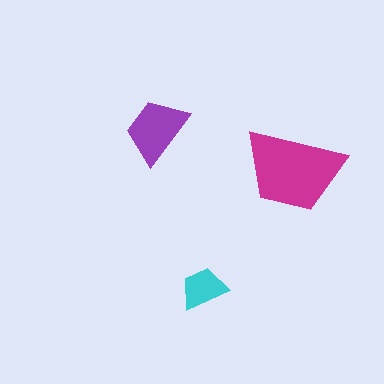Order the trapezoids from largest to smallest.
the magenta one, the purple one, the cyan one.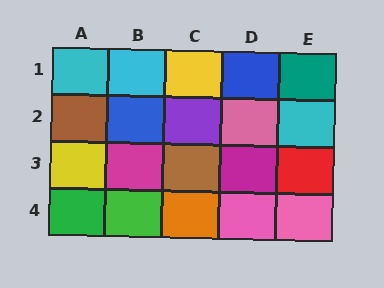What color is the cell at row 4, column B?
Green.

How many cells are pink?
3 cells are pink.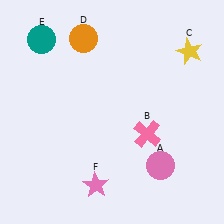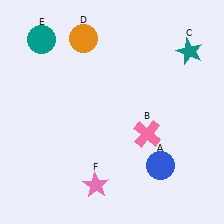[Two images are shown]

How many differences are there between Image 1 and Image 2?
There are 2 differences between the two images.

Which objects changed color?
A changed from pink to blue. C changed from yellow to teal.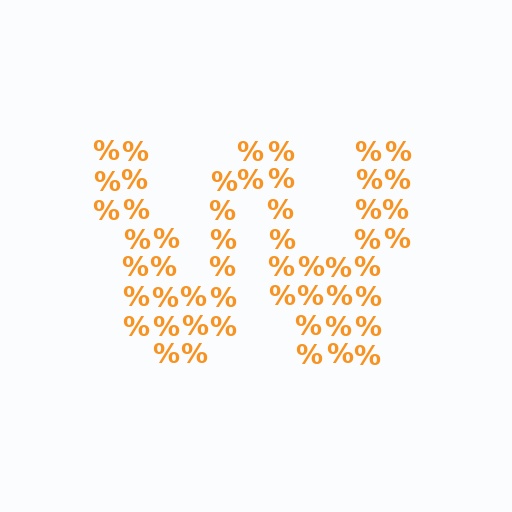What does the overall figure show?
The overall figure shows the letter W.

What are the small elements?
The small elements are percent signs.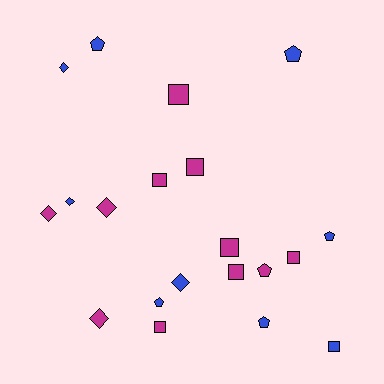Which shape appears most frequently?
Square, with 8 objects.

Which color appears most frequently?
Magenta, with 11 objects.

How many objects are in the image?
There are 20 objects.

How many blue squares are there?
There is 1 blue square.